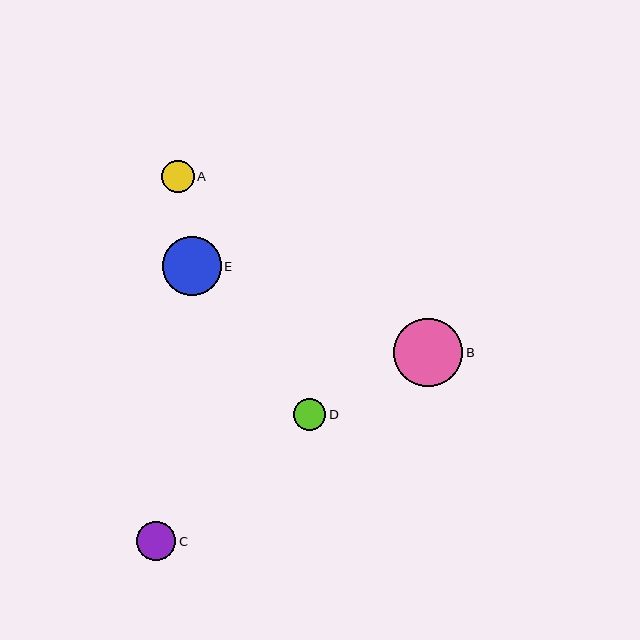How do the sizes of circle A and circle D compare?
Circle A and circle D are approximately the same size.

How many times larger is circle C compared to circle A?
Circle C is approximately 1.2 times the size of circle A.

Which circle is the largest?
Circle B is the largest with a size of approximately 69 pixels.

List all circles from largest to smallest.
From largest to smallest: B, E, C, A, D.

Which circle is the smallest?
Circle D is the smallest with a size of approximately 32 pixels.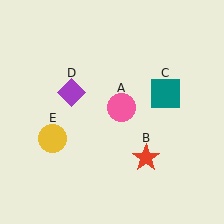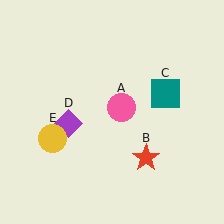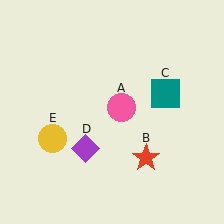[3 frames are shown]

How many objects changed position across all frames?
1 object changed position: purple diamond (object D).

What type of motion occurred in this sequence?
The purple diamond (object D) rotated counterclockwise around the center of the scene.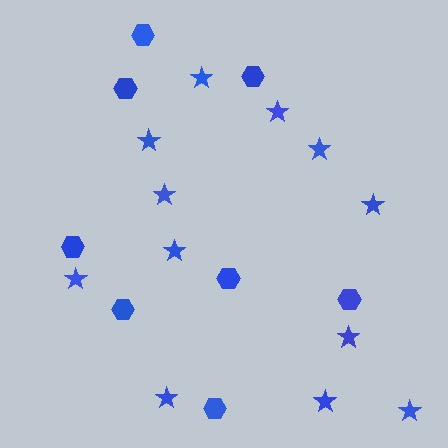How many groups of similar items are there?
There are 2 groups: one group of stars (12) and one group of hexagons (8).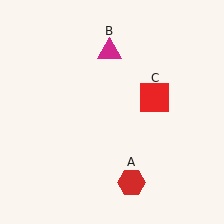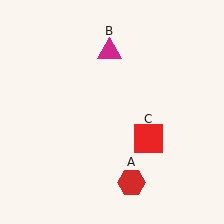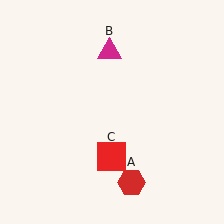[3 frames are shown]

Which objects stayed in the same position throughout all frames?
Red hexagon (object A) and magenta triangle (object B) remained stationary.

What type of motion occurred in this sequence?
The red square (object C) rotated clockwise around the center of the scene.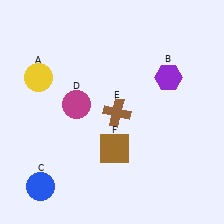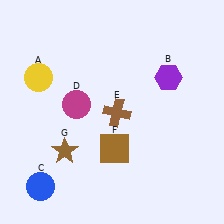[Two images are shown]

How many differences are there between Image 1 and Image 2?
There is 1 difference between the two images.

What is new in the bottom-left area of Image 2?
A brown star (G) was added in the bottom-left area of Image 2.